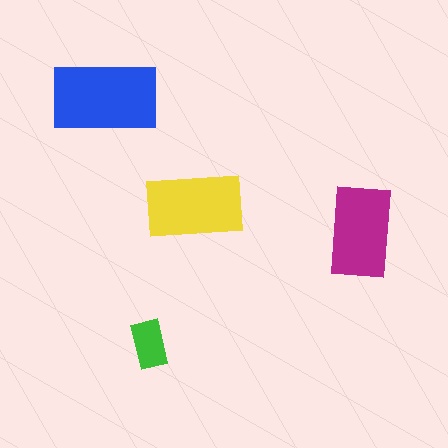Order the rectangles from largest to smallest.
the blue one, the yellow one, the magenta one, the green one.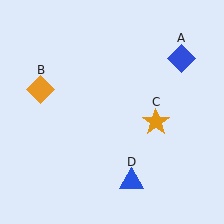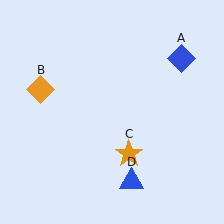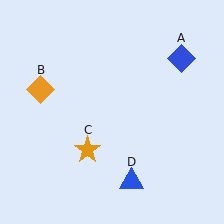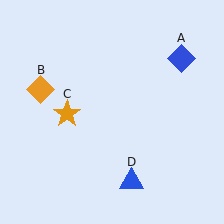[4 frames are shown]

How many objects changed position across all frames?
1 object changed position: orange star (object C).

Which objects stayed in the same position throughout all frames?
Blue diamond (object A) and orange diamond (object B) and blue triangle (object D) remained stationary.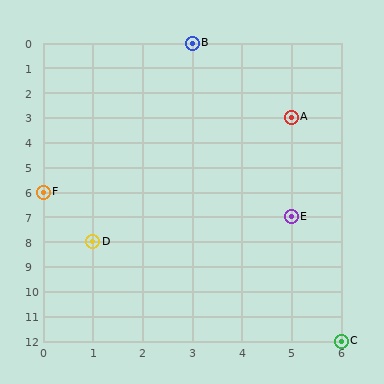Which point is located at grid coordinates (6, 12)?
Point C is at (6, 12).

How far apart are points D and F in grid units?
Points D and F are 1 column and 2 rows apart (about 2.2 grid units diagonally).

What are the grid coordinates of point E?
Point E is at grid coordinates (5, 7).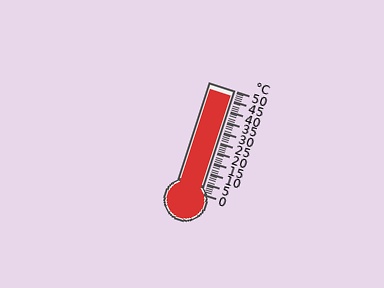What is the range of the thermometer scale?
The thermometer scale ranges from 0°C to 50°C.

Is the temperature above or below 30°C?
The temperature is above 30°C.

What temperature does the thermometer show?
The thermometer shows approximately 47°C.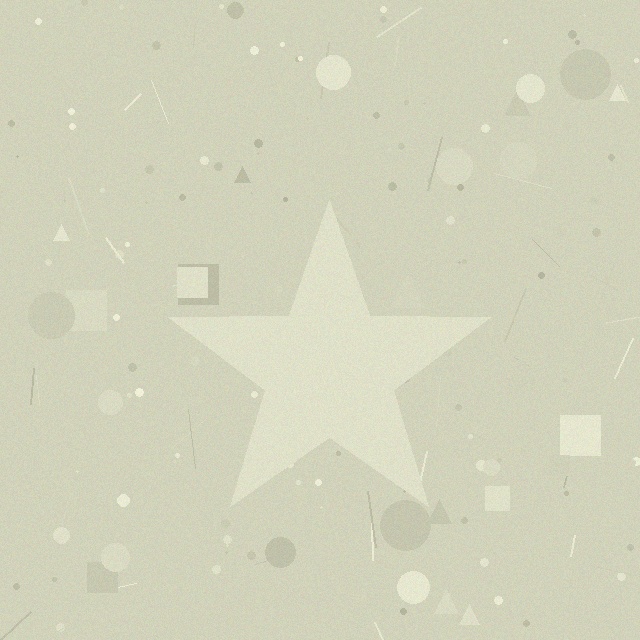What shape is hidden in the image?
A star is hidden in the image.